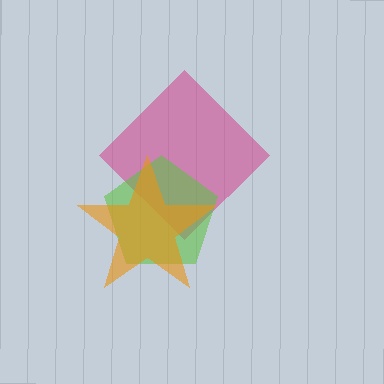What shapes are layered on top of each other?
The layered shapes are: a magenta diamond, a lime pentagon, an orange star.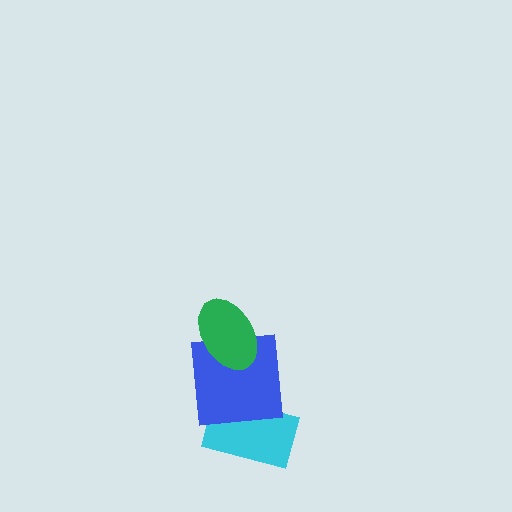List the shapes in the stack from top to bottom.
From top to bottom: the green ellipse, the blue square, the cyan rectangle.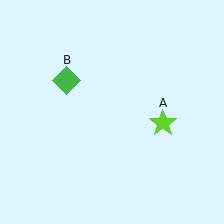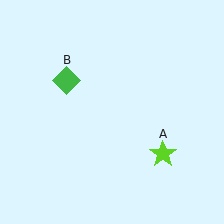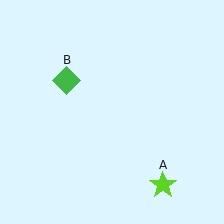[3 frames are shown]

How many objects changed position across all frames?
1 object changed position: lime star (object A).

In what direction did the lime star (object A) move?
The lime star (object A) moved down.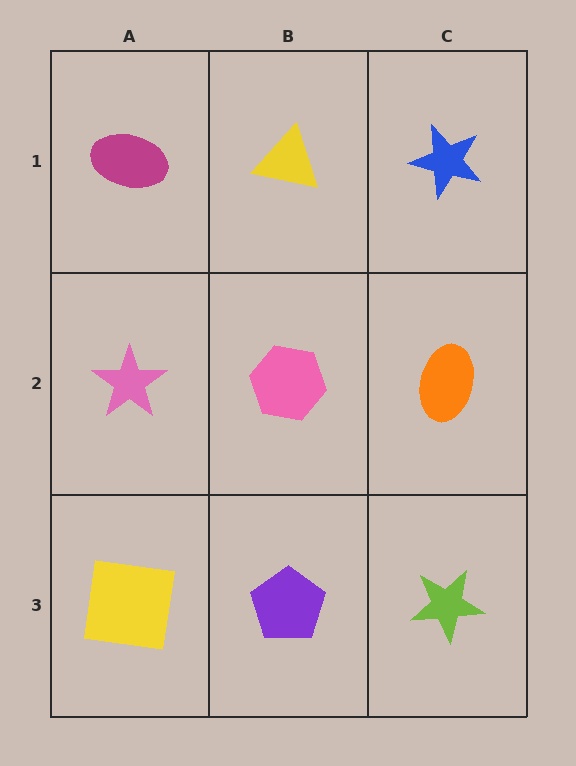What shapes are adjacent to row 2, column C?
A blue star (row 1, column C), a lime star (row 3, column C), a pink hexagon (row 2, column B).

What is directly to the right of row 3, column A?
A purple pentagon.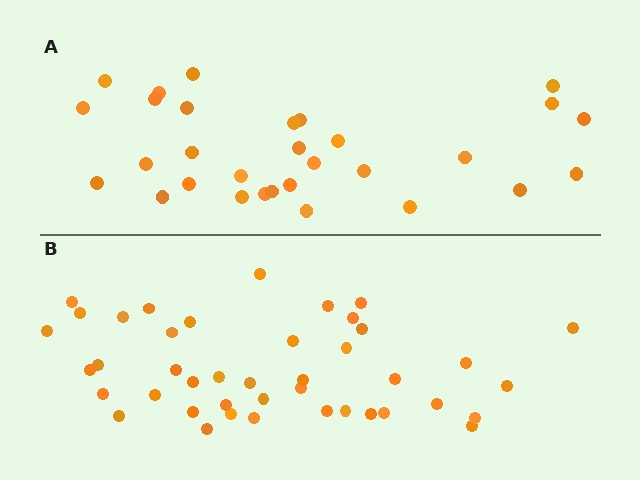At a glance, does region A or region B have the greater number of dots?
Region B (the bottom region) has more dots.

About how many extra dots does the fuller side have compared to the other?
Region B has roughly 12 or so more dots than region A.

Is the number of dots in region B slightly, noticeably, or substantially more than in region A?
Region B has noticeably more, but not dramatically so. The ratio is roughly 1.4 to 1.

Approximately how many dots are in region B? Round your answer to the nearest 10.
About 40 dots. (The exact count is 42, which rounds to 40.)